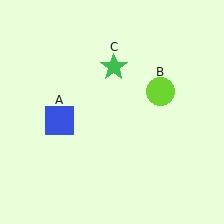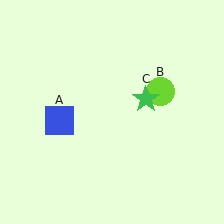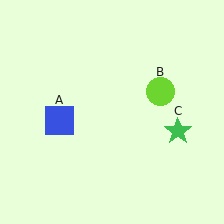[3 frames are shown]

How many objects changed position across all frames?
1 object changed position: green star (object C).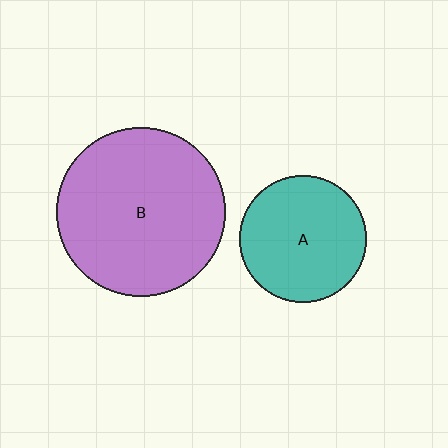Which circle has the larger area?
Circle B (purple).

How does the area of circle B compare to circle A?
Approximately 1.8 times.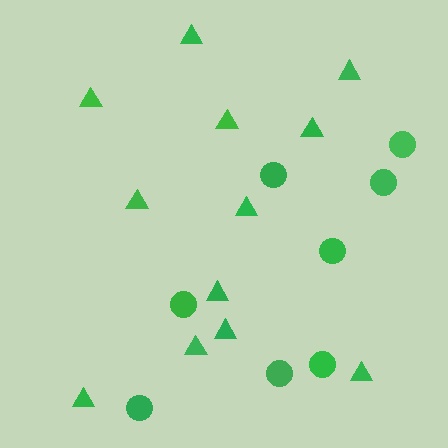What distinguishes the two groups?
There are 2 groups: one group of triangles (12) and one group of circles (8).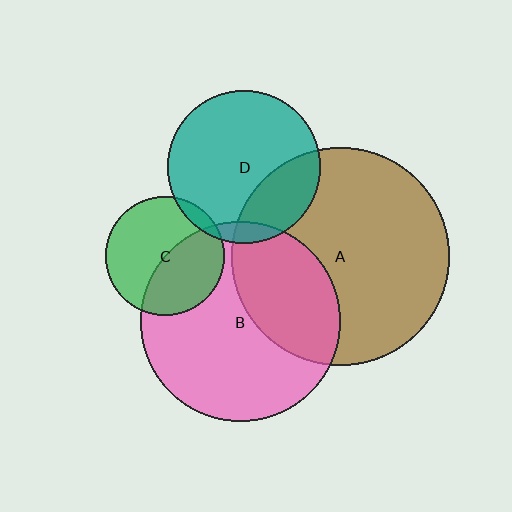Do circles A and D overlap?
Yes.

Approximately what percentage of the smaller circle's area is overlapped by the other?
Approximately 25%.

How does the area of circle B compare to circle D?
Approximately 1.7 times.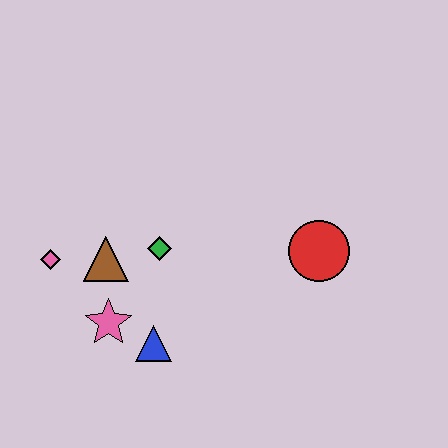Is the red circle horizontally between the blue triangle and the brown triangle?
No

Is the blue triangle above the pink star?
No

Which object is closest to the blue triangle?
The pink star is closest to the blue triangle.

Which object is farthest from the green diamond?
The red circle is farthest from the green diamond.